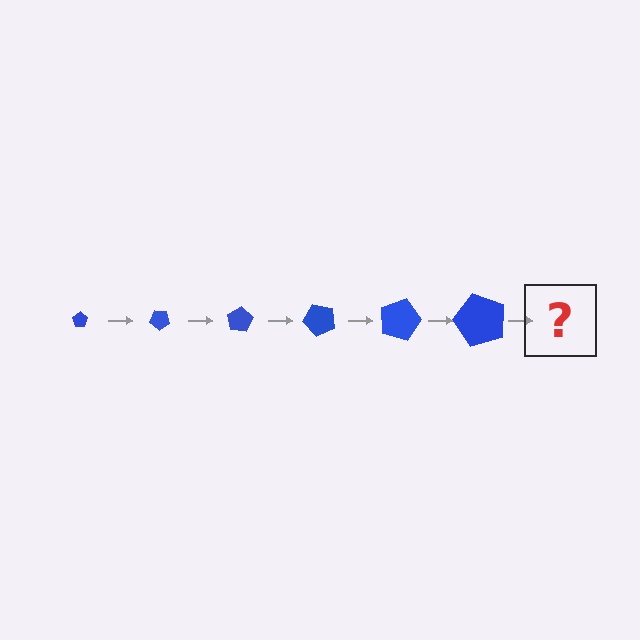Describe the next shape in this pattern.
It should be a pentagon, larger than the previous one and rotated 240 degrees from the start.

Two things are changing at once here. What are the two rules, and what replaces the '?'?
The two rules are that the pentagon grows larger each step and it rotates 40 degrees each step. The '?' should be a pentagon, larger than the previous one and rotated 240 degrees from the start.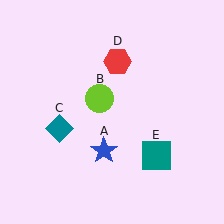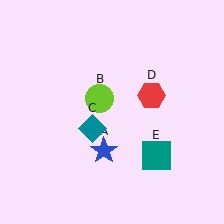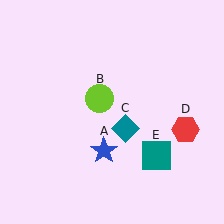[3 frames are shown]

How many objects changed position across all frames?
2 objects changed position: teal diamond (object C), red hexagon (object D).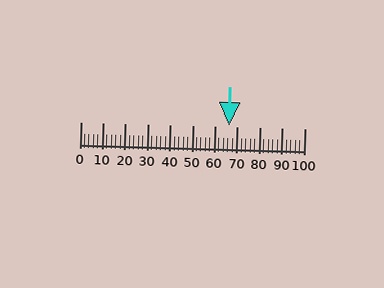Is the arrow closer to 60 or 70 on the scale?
The arrow is closer to 70.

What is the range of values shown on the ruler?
The ruler shows values from 0 to 100.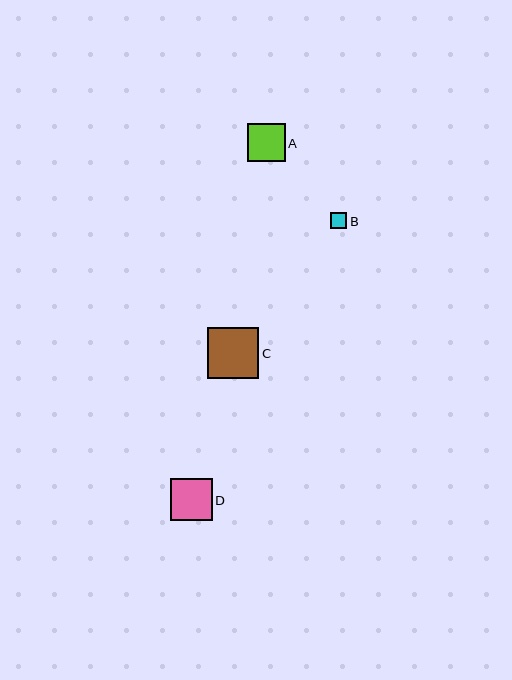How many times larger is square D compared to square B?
Square D is approximately 2.6 times the size of square B.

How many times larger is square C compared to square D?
Square C is approximately 1.2 times the size of square D.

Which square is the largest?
Square C is the largest with a size of approximately 51 pixels.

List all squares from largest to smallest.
From largest to smallest: C, D, A, B.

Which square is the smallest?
Square B is the smallest with a size of approximately 16 pixels.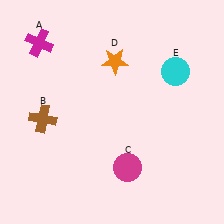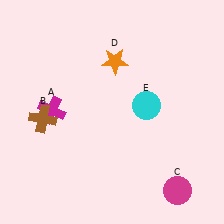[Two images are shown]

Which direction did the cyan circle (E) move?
The cyan circle (E) moved down.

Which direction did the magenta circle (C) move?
The magenta circle (C) moved right.